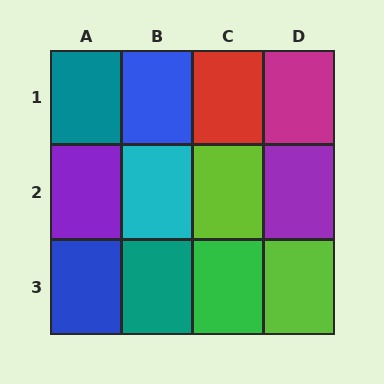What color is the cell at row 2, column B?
Cyan.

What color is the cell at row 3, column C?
Green.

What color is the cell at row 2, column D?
Purple.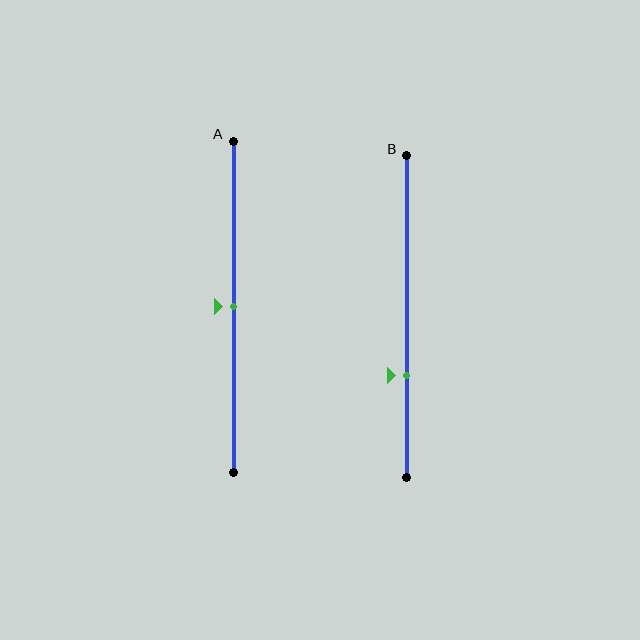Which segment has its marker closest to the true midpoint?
Segment A has its marker closest to the true midpoint.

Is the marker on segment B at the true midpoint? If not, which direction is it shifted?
No, the marker on segment B is shifted downward by about 18% of the segment length.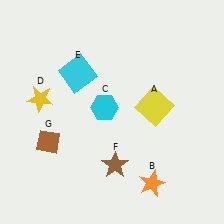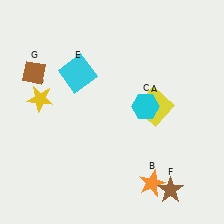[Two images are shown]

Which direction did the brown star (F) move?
The brown star (F) moved right.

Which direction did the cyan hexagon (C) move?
The cyan hexagon (C) moved right.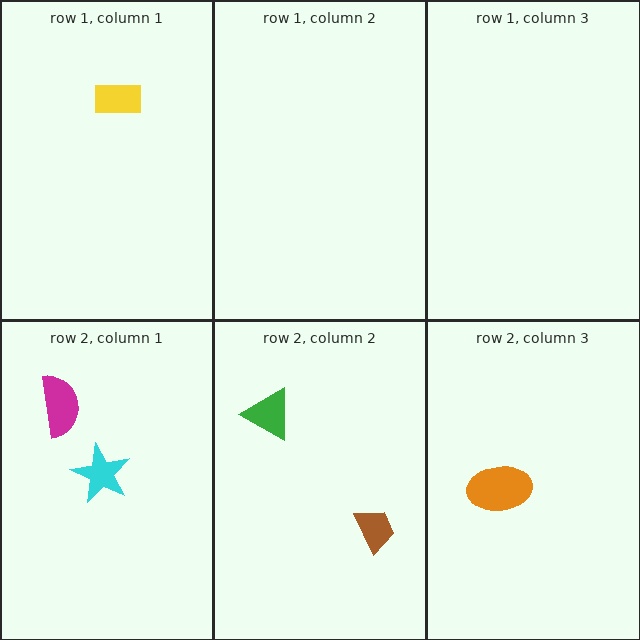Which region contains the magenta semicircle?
The row 2, column 1 region.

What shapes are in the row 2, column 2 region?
The green triangle, the brown trapezoid.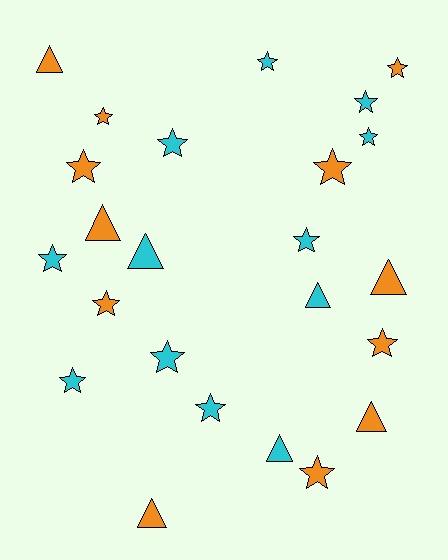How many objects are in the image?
There are 24 objects.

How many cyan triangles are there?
There are 3 cyan triangles.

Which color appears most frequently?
Cyan, with 12 objects.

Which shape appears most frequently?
Star, with 16 objects.